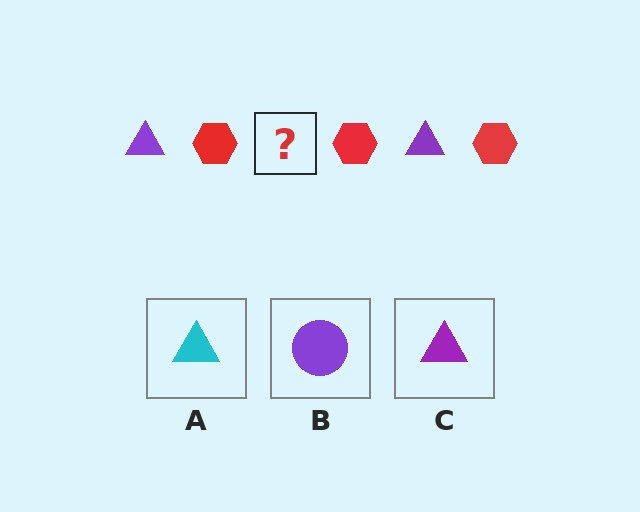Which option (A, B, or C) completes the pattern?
C.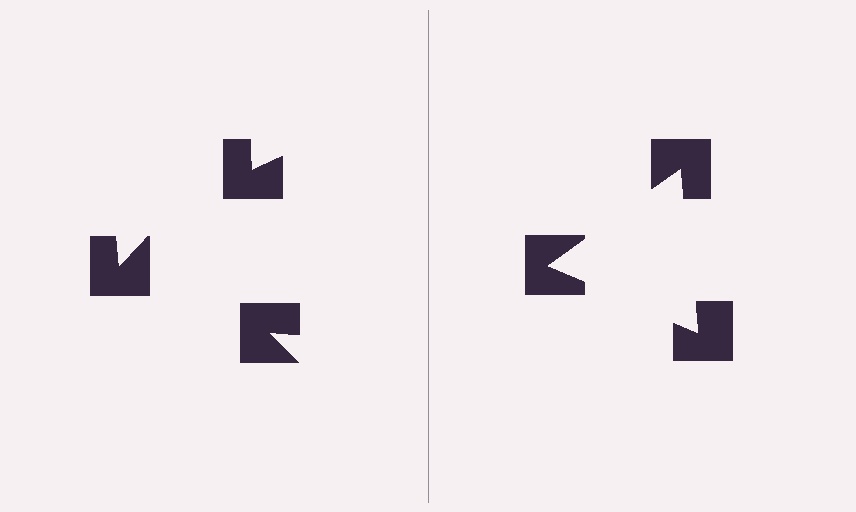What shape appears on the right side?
An illusory triangle.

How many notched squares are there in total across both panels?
6 — 3 on each side.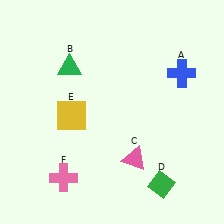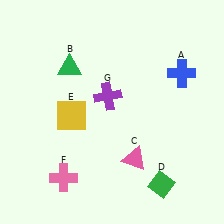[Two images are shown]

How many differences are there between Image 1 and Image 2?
There is 1 difference between the two images.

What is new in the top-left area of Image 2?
A purple cross (G) was added in the top-left area of Image 2.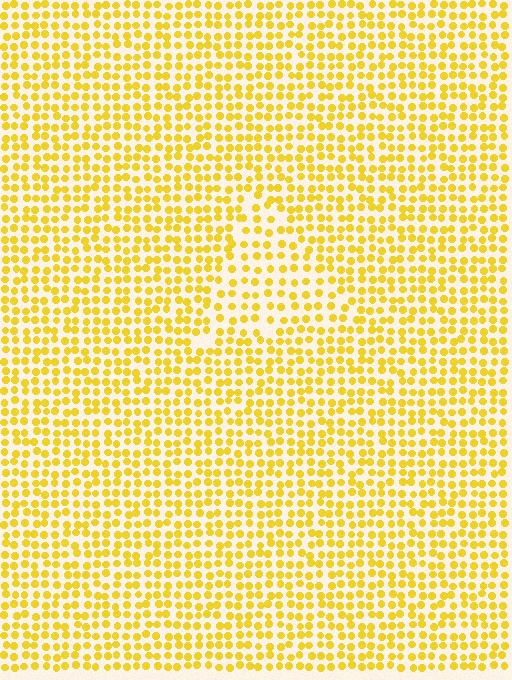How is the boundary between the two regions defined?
The boundary is defined by a change in element density (approximately 1.5x ratio). All elements are the same color, size, and shape.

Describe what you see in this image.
The image contains small yellow elements arranged at two different densities. A triangle-shaped region is visible where the elements are less densely packed than the surrounding area.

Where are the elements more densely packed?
The elements are more densely packed outside the triangle boundary.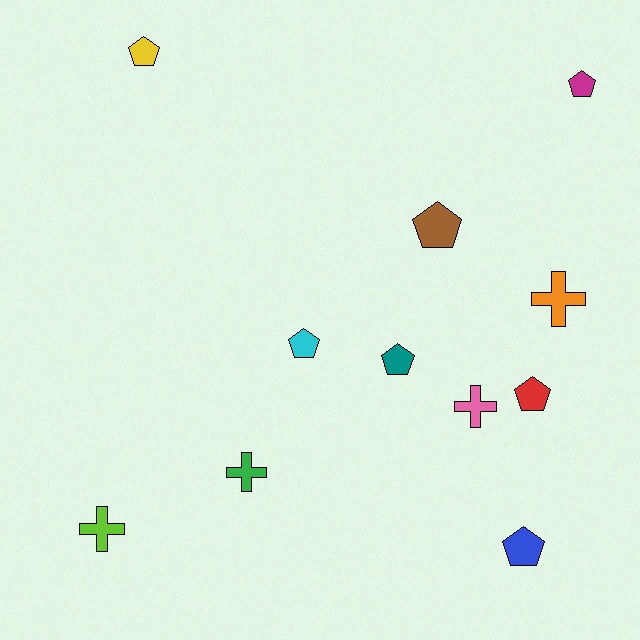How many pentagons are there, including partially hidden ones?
There are 7 pentagons.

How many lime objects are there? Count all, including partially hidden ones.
There is 1 lime object.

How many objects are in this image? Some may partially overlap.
There are 11 objects.